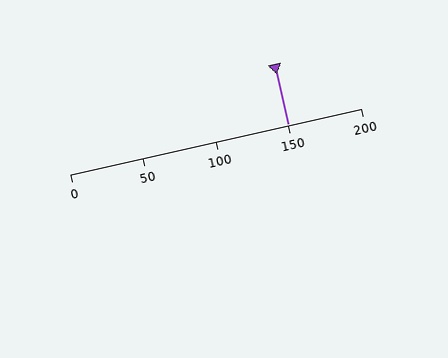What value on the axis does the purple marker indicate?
The marker indicates approximately 150.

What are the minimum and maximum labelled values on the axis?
The axis runs from 0 to 200.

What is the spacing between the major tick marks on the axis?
The major ticks are spaced 50 apart.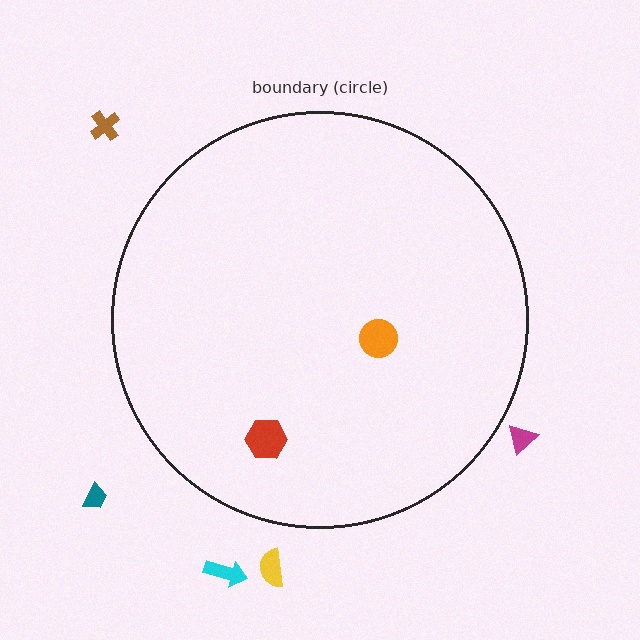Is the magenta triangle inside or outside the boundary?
Outside.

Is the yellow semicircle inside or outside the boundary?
Outside.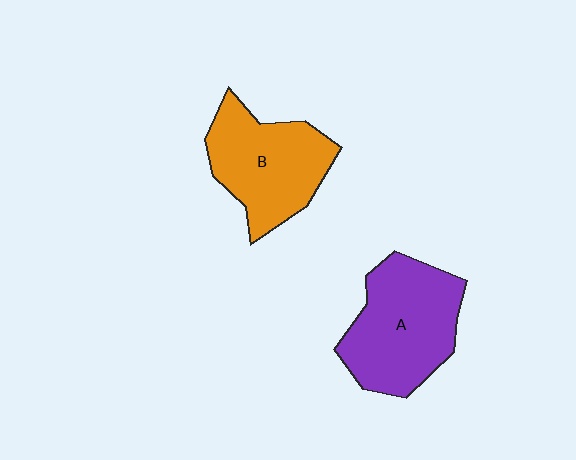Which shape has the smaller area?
Shape B (orange).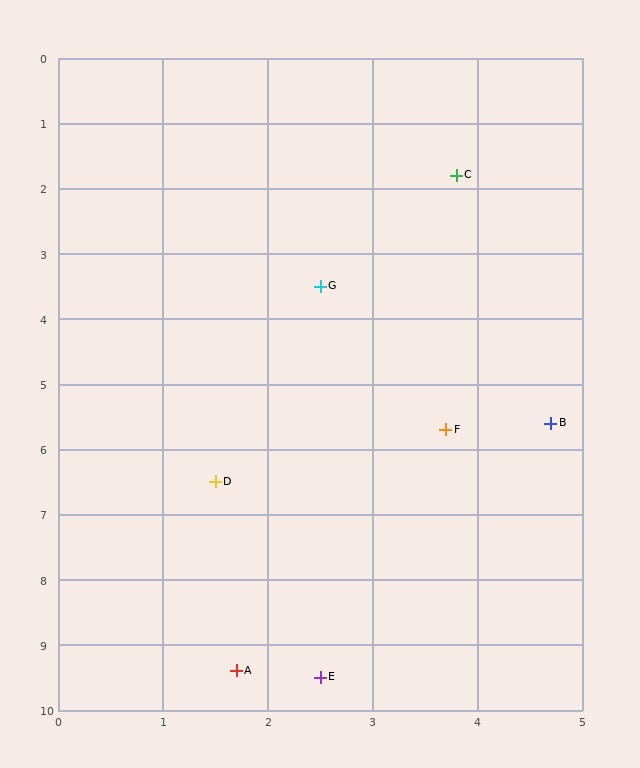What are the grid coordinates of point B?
Point B is at approximately (4.7, 5.6).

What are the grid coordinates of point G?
Point G is at approximately (2.5, 3.5).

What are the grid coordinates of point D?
Point D is at approximately (1.5, 6.5).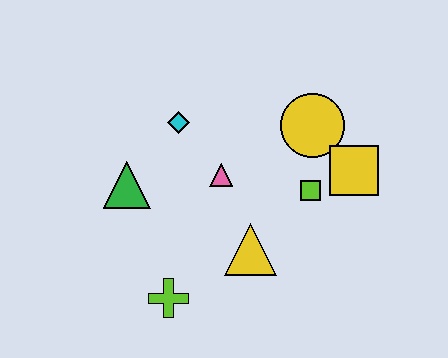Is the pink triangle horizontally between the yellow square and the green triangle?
Yes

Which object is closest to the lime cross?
The yellow triangle is closest to the lime cross.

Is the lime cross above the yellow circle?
No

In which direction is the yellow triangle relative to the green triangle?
The yellow triangle is to the right of the green triangle.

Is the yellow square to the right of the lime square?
Yes